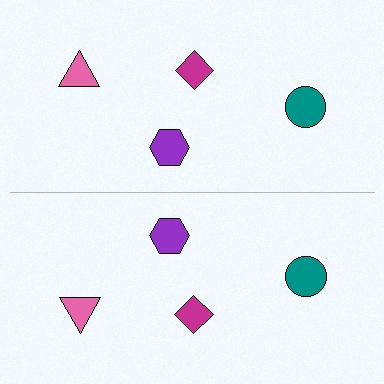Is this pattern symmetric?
Yes, this pattern has bilateral (reflection) symmetry.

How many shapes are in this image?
There are 8 shapes in this image.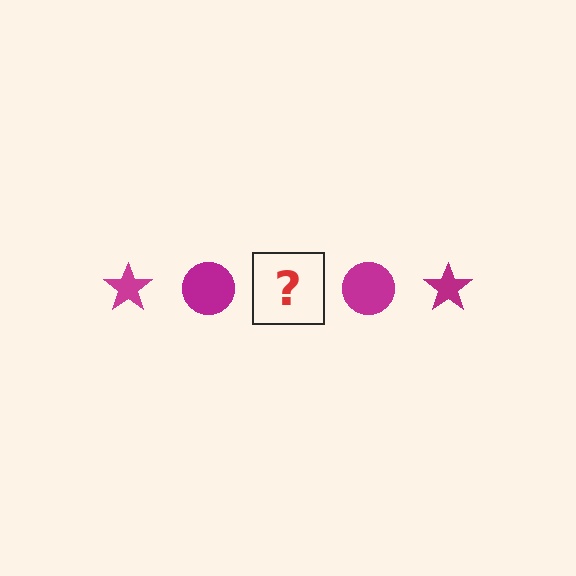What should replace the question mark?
The question mark should be replaced with a magenta star.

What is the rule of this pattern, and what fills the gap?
The rule is that the pattern cycles through star, circle shapes in magenta. The gap should be filled with a magenta star.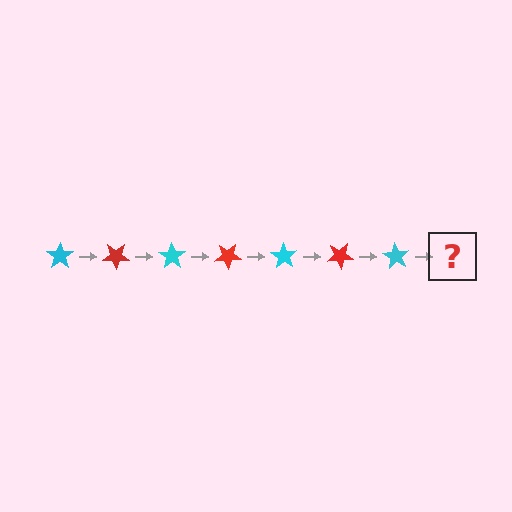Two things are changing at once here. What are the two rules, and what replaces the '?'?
The two rules are that it rotates 35 degrees each step and the color cycles through cyan and red. The '?' should be a red star, rotated 245 degrees from the start.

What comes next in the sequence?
The next element should be a red star, rotated 245 degrees from the start.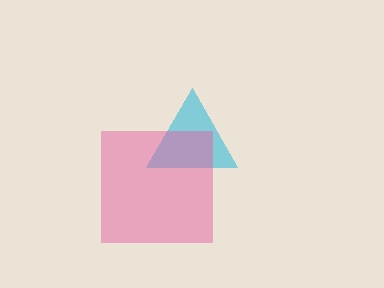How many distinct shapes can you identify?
There are 2 distinct shapes: a cyan triangle, a pink square.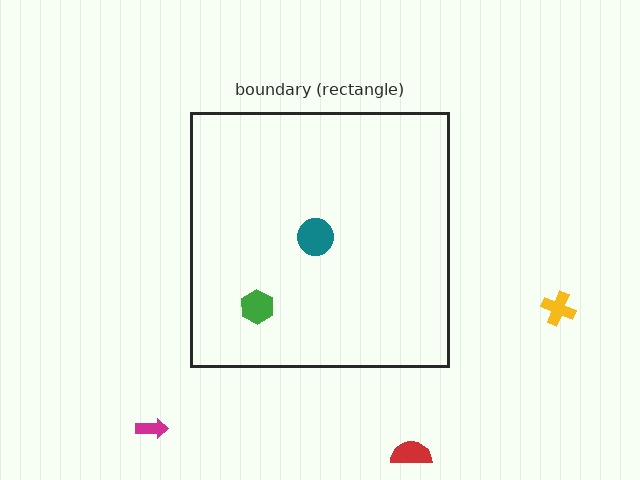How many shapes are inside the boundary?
2 inside, 3 outside.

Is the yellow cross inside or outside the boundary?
Outside.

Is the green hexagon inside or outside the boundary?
Inside.